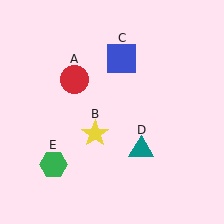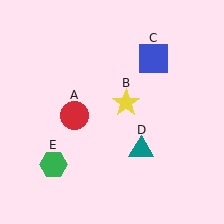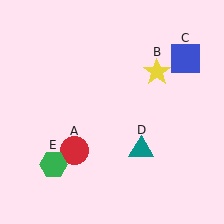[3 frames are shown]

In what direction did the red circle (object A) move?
The red circle (object A) moved down.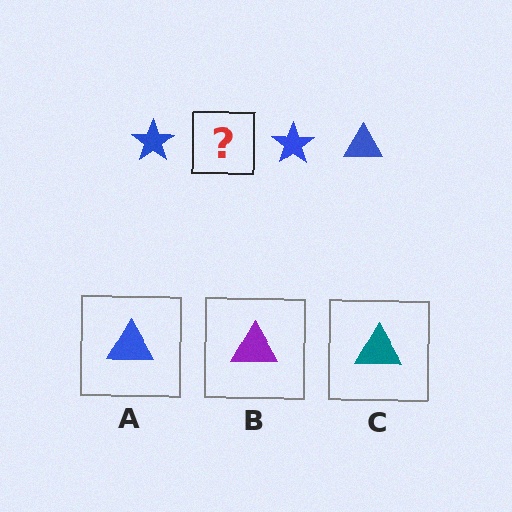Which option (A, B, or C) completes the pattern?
A.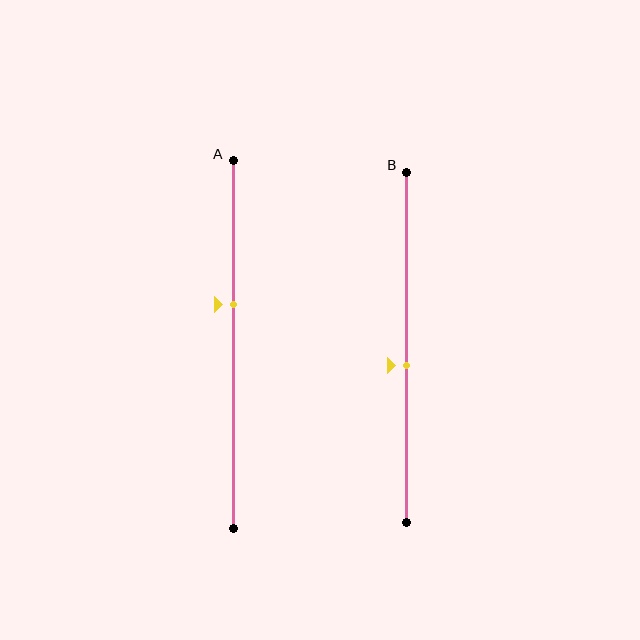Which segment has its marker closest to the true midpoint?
Segment B has its marker closest to the true midpoint.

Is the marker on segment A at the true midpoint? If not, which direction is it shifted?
No, the marker on segment A is shifted upward by about 11% of the segment length.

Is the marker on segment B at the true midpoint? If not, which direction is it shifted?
No, the marker on segment B is shifted downward by about 5% of the segment length.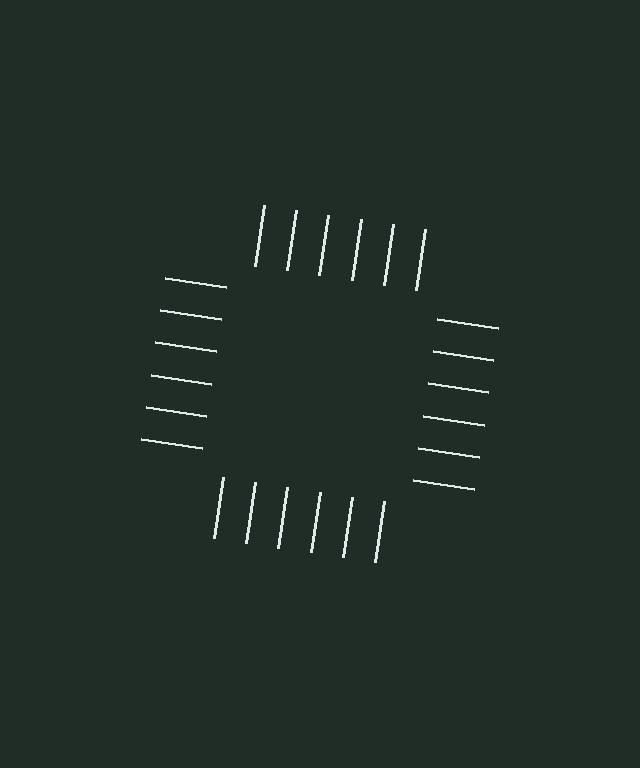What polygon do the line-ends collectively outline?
An illusory square — the line segments terminate on its edges but no continuous stroke is drawn.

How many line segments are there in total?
24 — 6 along each of the 4 edges.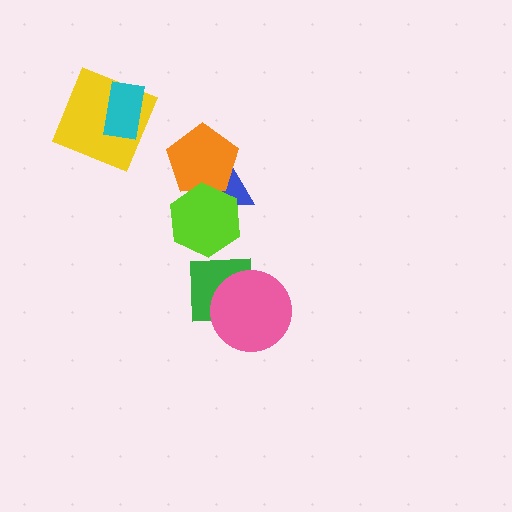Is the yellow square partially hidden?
Yes, it is partially covered by another shape.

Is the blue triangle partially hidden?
Yes, it is partially covered by another shape.